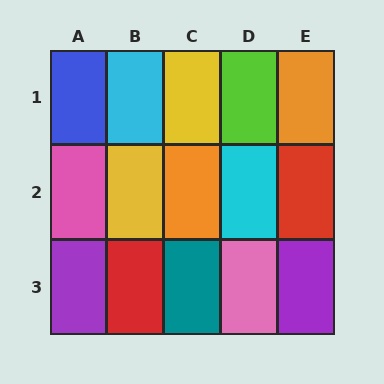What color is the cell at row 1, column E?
Orange.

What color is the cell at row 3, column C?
Teal.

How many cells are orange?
2 cells are orange.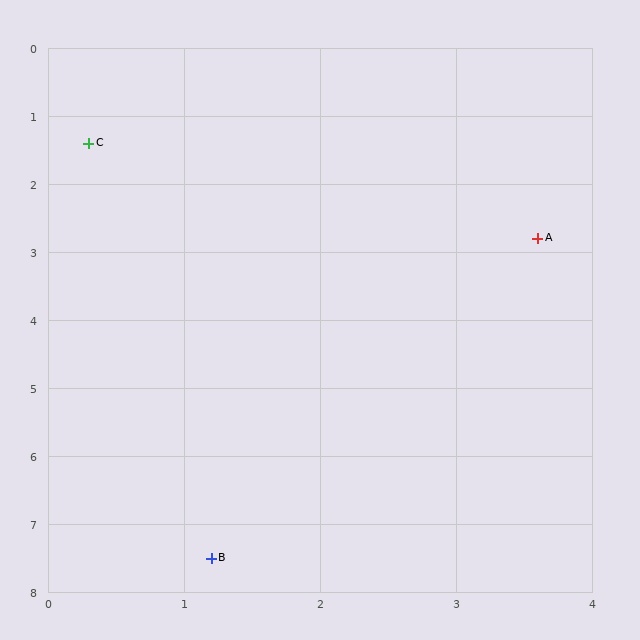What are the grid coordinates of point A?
Point A is at approximately (3.6, 2.8).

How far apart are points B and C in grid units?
Points B and C are about 6.2 grid units apart.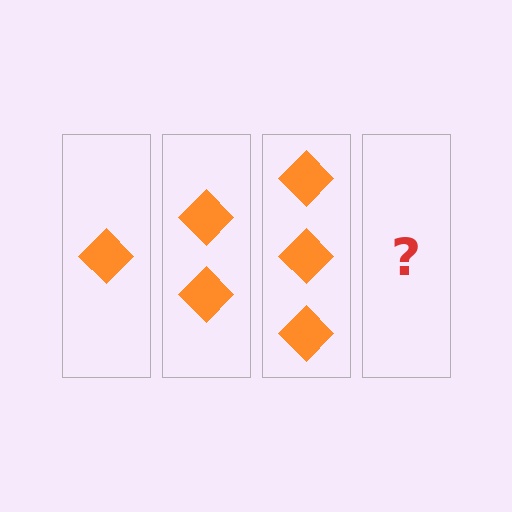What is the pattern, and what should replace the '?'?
The pattern is that each step adds one more diamond. The '?' should be 4 diamonds.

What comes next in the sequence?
The next element should be 4 diamonds.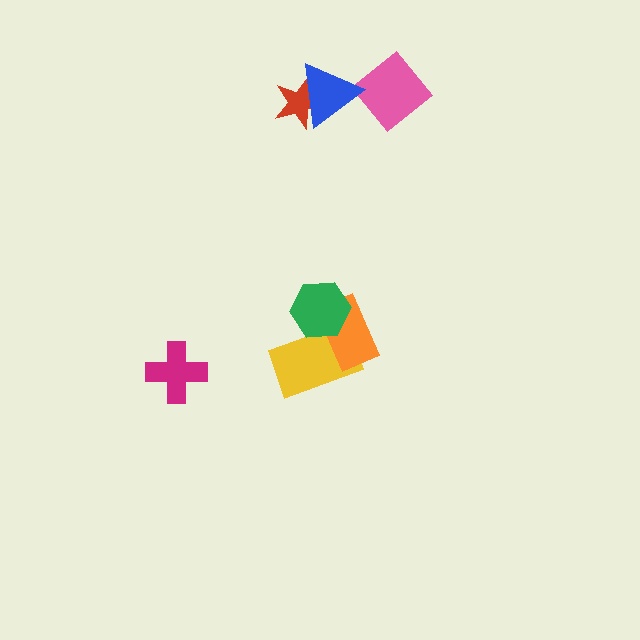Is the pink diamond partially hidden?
Yes, it is partially covered by another shape.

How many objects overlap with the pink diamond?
1 object overlaps with the pink diamond.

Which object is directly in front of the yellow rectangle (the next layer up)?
The orange rectangle is directly in front of the yellow rectangle.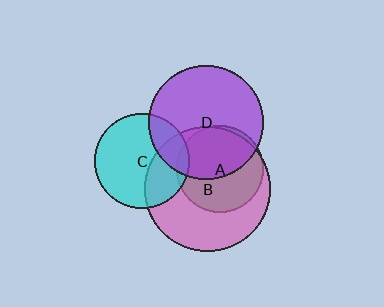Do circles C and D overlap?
Yes.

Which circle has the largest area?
Circle B (pink).